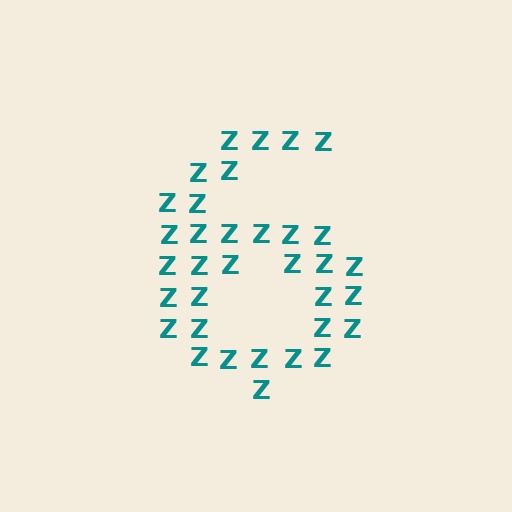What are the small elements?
The small elements are letter Z's.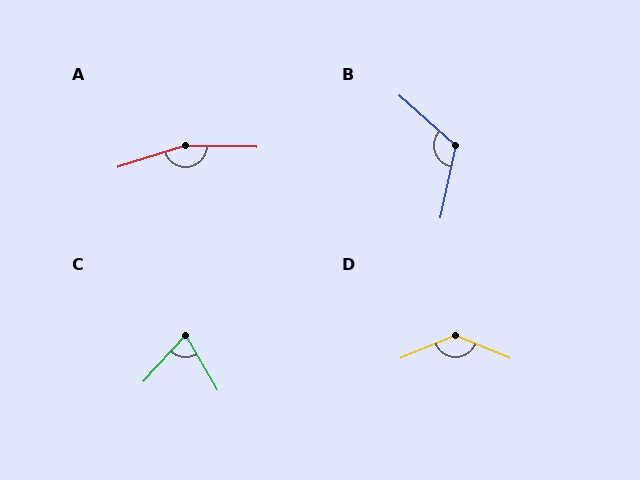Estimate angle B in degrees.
Approximately 120 degrees.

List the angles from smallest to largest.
C (73°), B (120°), D (135°), A (161°).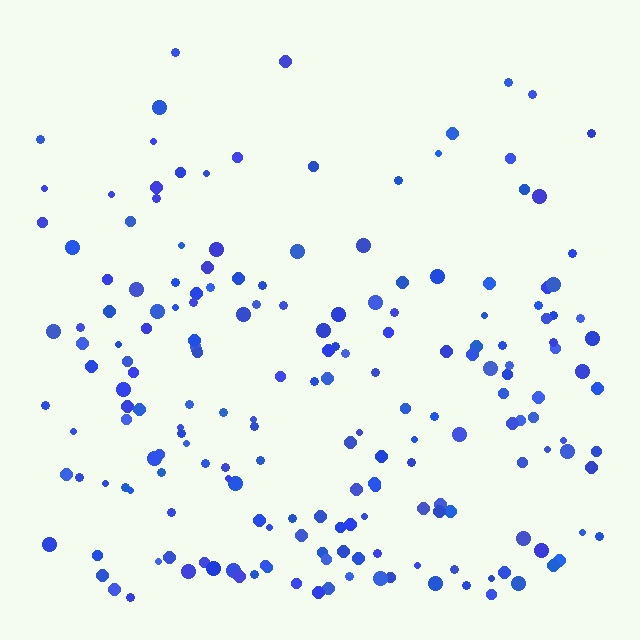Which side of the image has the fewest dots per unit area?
The top.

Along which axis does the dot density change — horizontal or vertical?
Vertical.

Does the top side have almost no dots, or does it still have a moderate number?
Still a moderate number, just noticeably fewer than the bottom.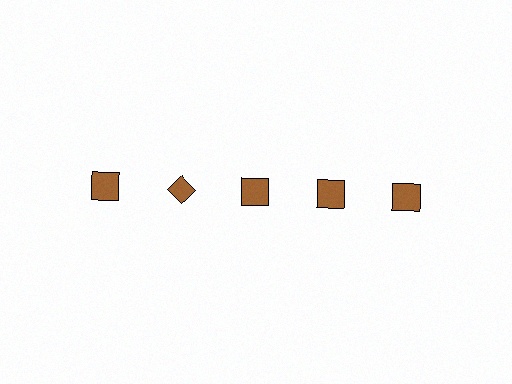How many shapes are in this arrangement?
There are 5 shapes arranged in a grid pattern.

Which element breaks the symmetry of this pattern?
The brown diamond in the top row, second from left column breaks the symmetry. All other shapes are brown squares.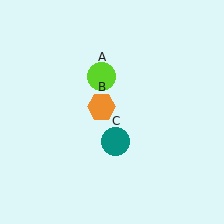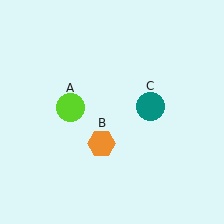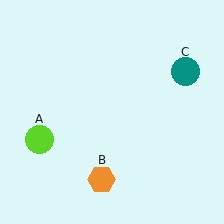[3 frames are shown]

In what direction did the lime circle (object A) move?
The lime circle (object A) moved down and to the left.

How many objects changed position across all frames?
3 objects changed position: lime circle (object A), orange hexagon (object B), teal circle (object C).